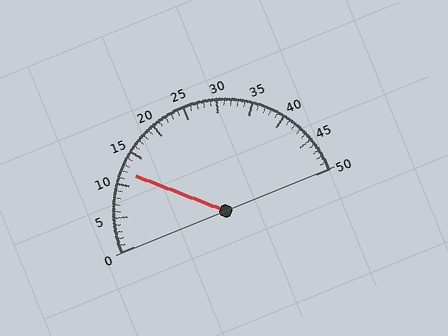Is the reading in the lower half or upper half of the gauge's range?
The reading is in the lower half of the range (0 to 50).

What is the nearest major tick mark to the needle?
The nearest major tick mark is 10.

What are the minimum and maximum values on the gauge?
The gauge ranges from 0 to 50.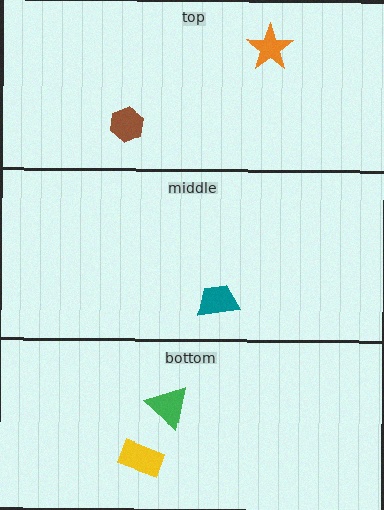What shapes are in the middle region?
The teal trapezoid.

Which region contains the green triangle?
The bottom region.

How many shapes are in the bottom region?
2.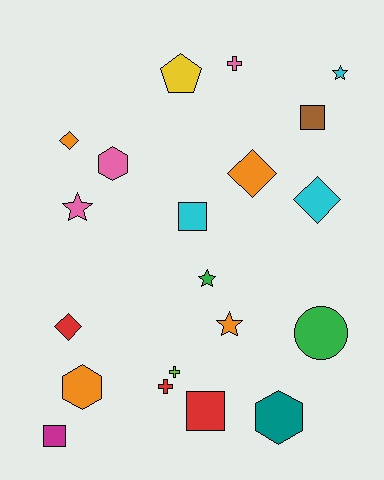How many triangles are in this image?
There are no triangles.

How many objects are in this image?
There are 20 objects.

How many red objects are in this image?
There are 3 red objects.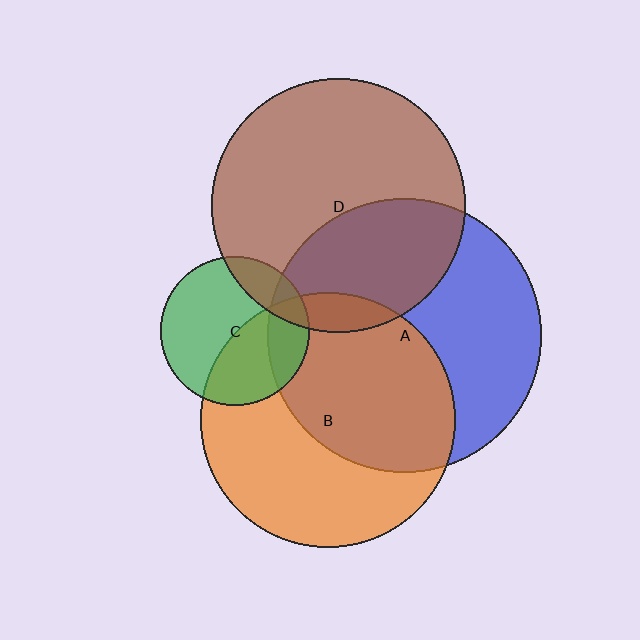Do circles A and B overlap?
Yes.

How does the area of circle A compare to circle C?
Approximately 3.4 times.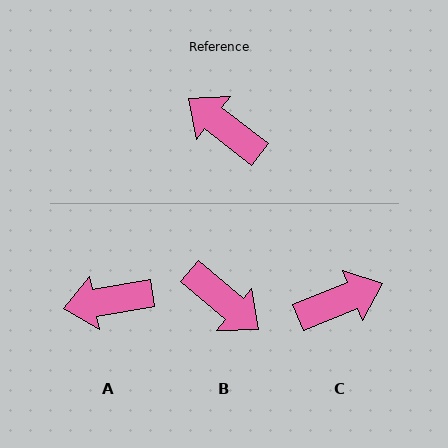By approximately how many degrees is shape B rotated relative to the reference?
Approximately 178 degrees counter-clockwise.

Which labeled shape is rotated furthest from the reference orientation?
B, about 178 degrees away.